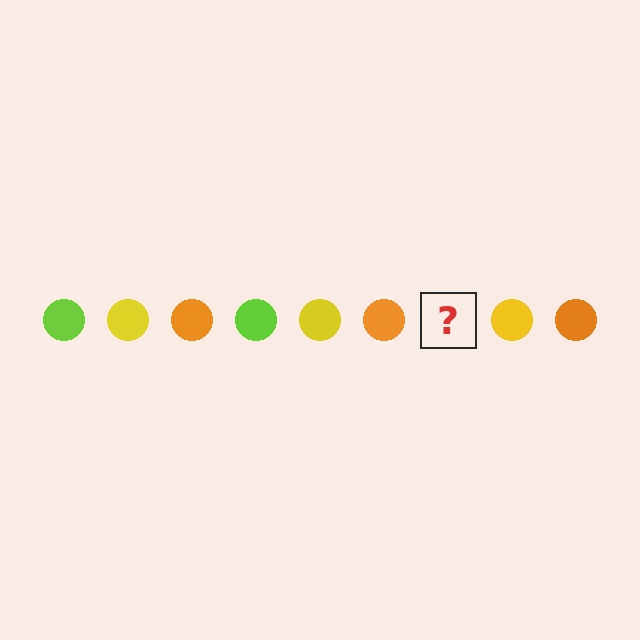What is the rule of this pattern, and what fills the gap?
The rule is that the pattern cycles through lime, yellow, orange circles. The gap should be filled with a lime circle.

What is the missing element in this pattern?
The missing element is a lime circle.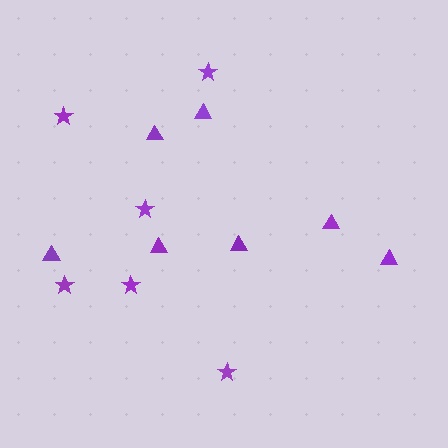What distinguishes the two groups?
There are 2 groups: one group of triangles (7) and one group of stars (6).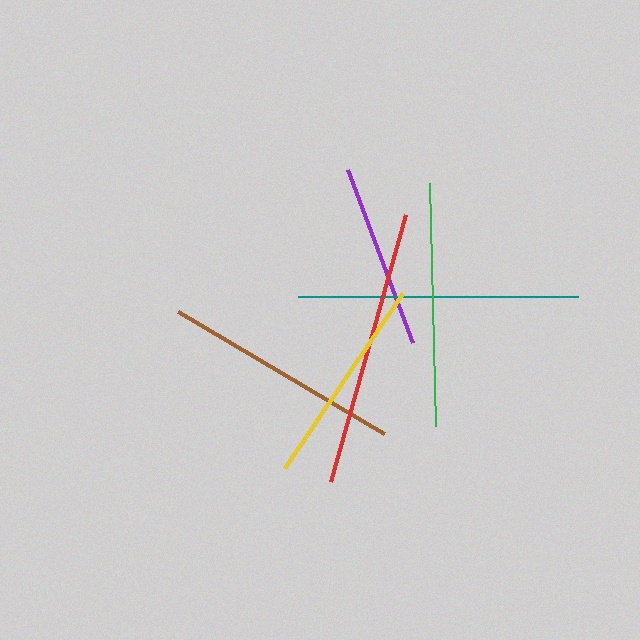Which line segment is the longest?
The teal line is the longest at approximately 280 pixels.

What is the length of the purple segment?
The purple segment is approximately 184 pixels long.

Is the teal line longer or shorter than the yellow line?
The teal line is longer than the yellow line.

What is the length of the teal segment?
The teal segment is approximately 280 pixels long.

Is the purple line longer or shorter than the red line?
The red line is longer than the purple line.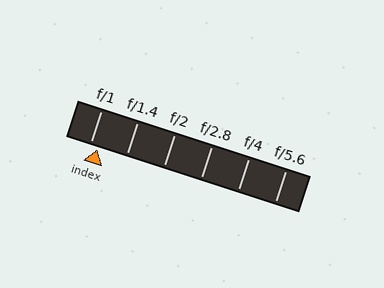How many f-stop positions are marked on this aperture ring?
There are 6 f-stop positions marked.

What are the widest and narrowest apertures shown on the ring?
The widest aperture shown is f/1 and the narrowest is f/5.6.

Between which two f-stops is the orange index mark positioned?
The index mark is between f/1 and f/1.4.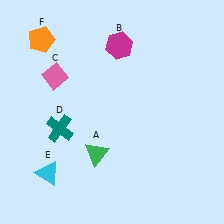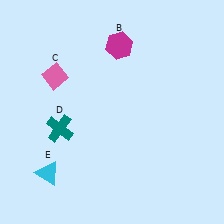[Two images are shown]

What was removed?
The green triangle (A), the orange pentagon (F) were removed in Image 2.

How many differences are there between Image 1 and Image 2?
There are 2 differences between the two images.